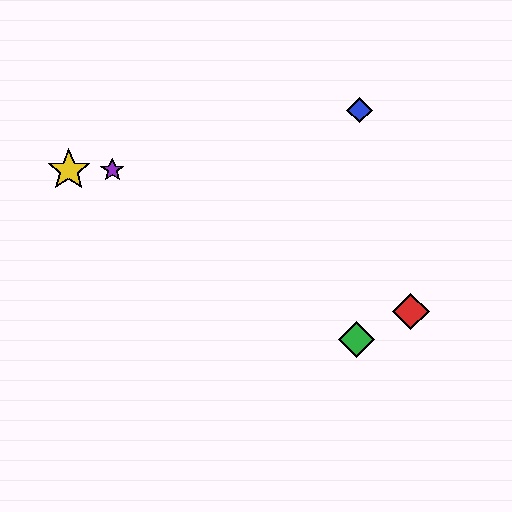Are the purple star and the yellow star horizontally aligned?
Yes, both are at y≈170.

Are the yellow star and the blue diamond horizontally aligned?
No, the yellow star is at y≈170 and the blue diamond is at y≈110.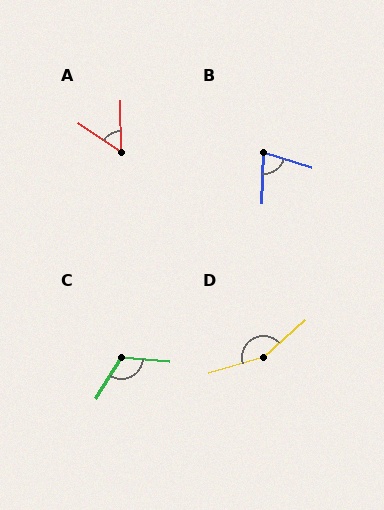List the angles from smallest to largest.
A (54°), B (75°), C (117°), D (155°).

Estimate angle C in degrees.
Approximately 117 degrees.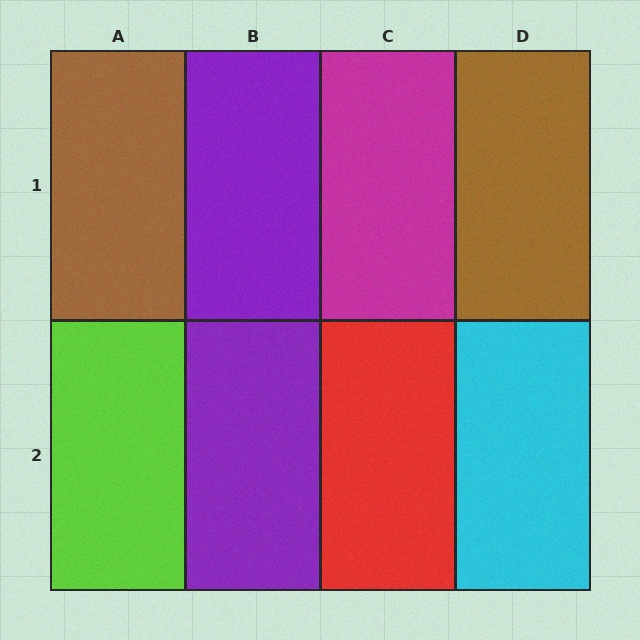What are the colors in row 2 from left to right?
Lime, purple, red, cyan.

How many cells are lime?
1 cell is lime.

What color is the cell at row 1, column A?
Brown.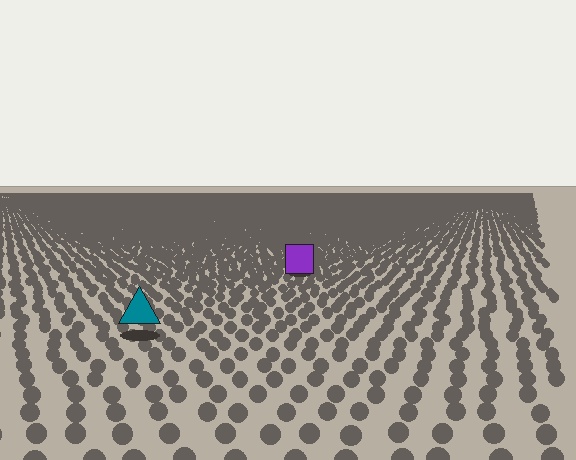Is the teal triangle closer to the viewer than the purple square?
Yes. The teal triangle is closer — you can tell from the texture gradient: the ground texture is coarser near it.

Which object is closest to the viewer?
The teal triangle is closest. The texture marks near it are larger and more spread out.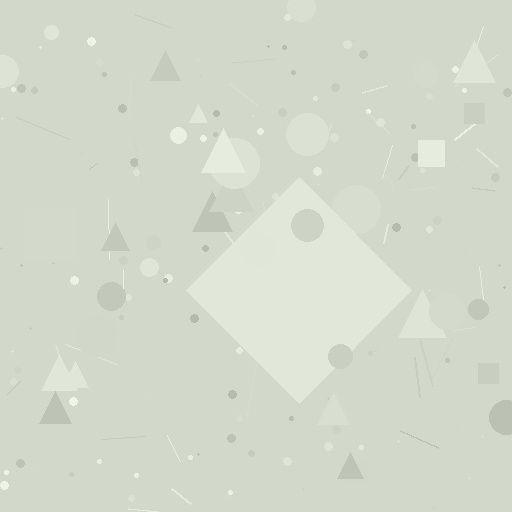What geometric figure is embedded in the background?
A diamond is embedded in the background.